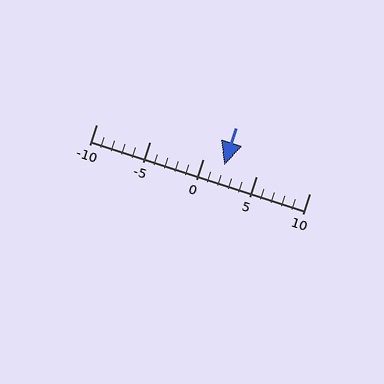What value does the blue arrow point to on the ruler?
The blue arrow points to approximately 2.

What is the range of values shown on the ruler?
The ruler shows values from -10 to 10.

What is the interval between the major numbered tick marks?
The major tick marks are spaced 5 units apart.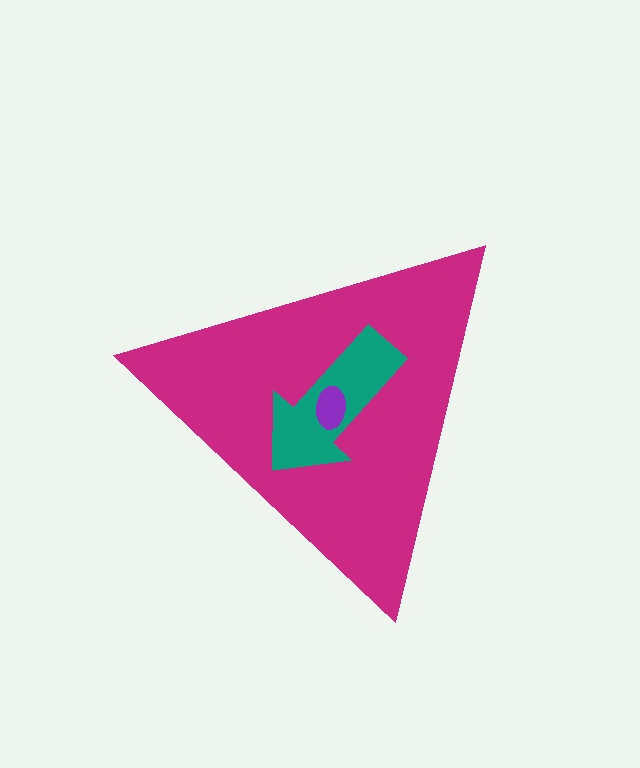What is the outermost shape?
The magenta triangle.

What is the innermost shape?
The purple ellipse.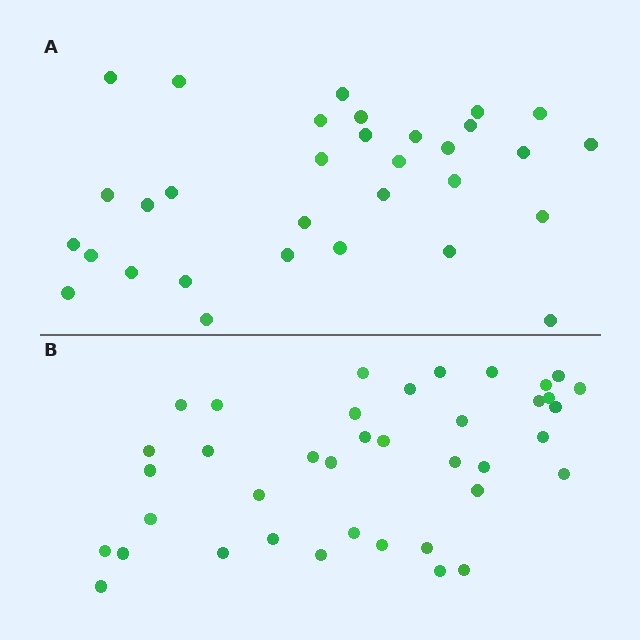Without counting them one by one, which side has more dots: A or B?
Region B (the bottom region) has more dots.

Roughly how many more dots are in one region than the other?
Region B has roughly 8 or so more dots than region A.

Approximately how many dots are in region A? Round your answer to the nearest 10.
About 30 dots. (The exact count is 32, which rounds to 30.)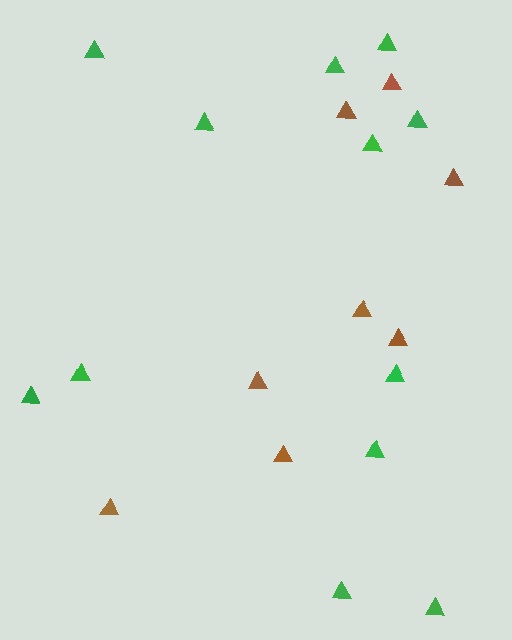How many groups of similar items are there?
There are 2 groups: one group of green triangles (12) and one group of brown triangles (8).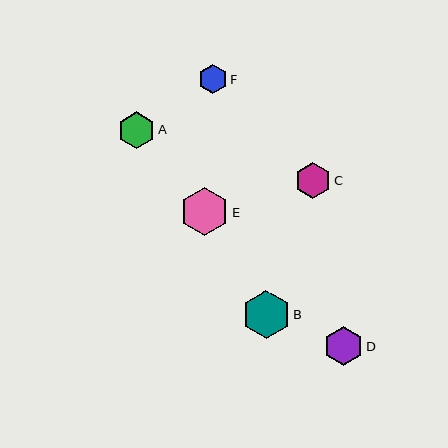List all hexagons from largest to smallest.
From largest to smallest: B, E, D, A, C, F.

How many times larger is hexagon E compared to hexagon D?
Hexagon E is approximately 1.2 times the size of hexagon D.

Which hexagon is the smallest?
Hexagon F is the smallest with a size of approximately 29 pixels.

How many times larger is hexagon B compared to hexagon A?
Hexagon B is approximately 1.3 times the size of hexagon A.